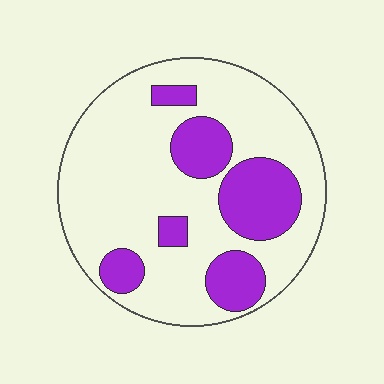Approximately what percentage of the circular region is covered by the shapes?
Approximately 25%.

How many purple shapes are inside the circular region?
6.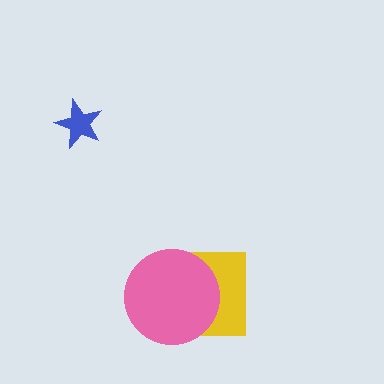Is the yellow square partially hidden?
Yes, it is partially covered by another shape.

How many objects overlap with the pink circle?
1 object overlaps with the pink circle.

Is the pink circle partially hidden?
No, no other shape covers it.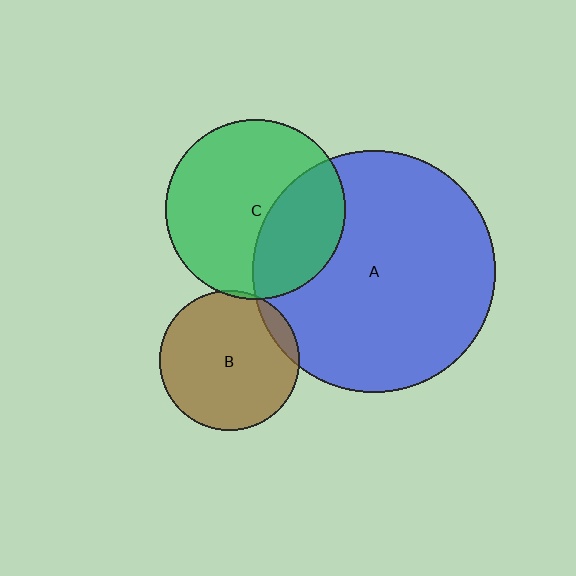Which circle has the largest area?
Circle A (blue).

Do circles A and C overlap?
Yes.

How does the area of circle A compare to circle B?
Approximately 3.0 times.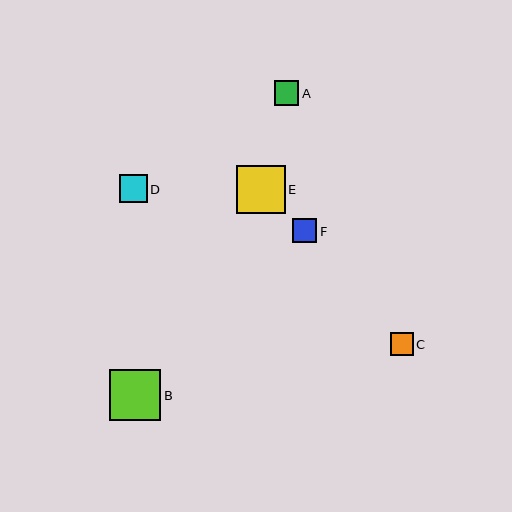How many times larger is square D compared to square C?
Square D is approximately 1.3 times the size of square C.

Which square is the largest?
Square B is the largest with a size of approximately 51 pixels.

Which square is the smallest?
Square C is the smallest with a size of approximately 22 pixels.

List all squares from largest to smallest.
From largest to smallest: B, E, D, A, F, C.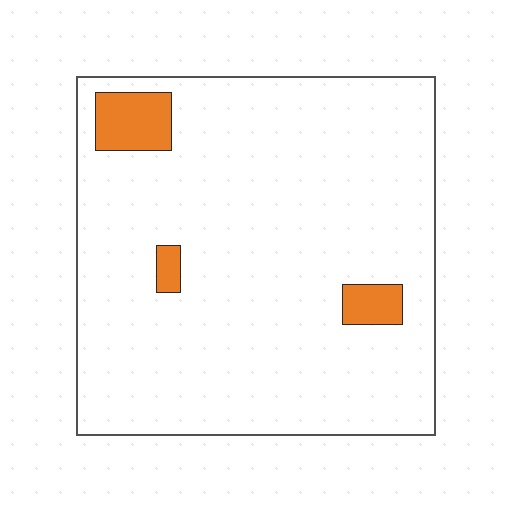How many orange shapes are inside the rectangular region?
3.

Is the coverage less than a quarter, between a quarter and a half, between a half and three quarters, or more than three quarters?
Less than a quarter.